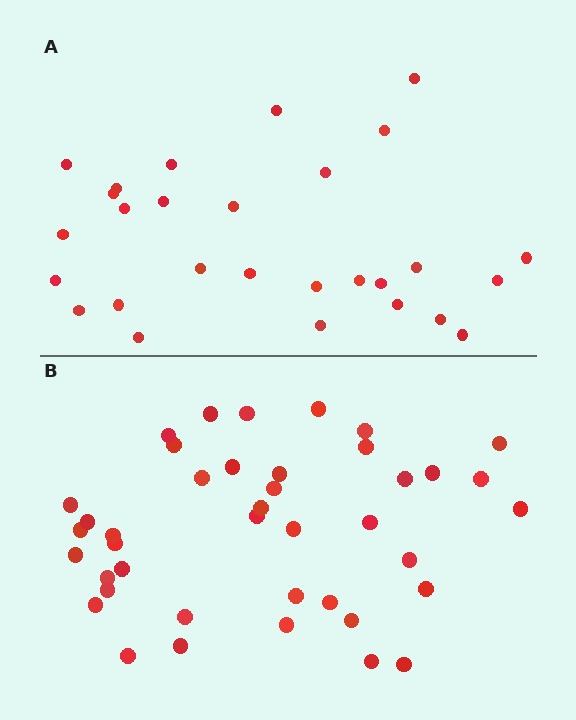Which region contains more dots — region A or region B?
Region B (the bottom region) has more dots.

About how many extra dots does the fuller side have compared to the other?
Region B has approximately 15 more dots than region A.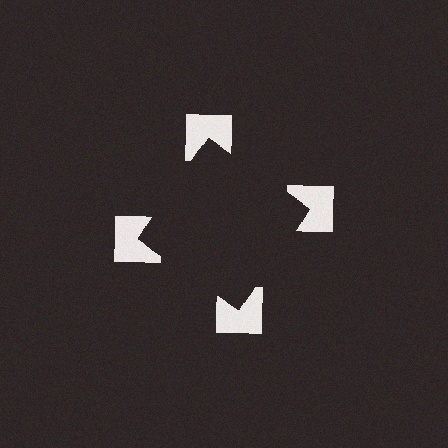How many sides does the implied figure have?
4 sides.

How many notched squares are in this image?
There are 4 — one at each vertex of the illusory square.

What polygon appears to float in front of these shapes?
An illusory square — its edges are inferred from the aligned wedge cuts in the notched squares, not physically drawn.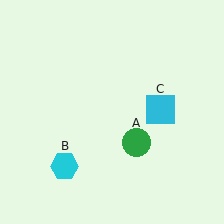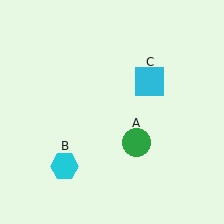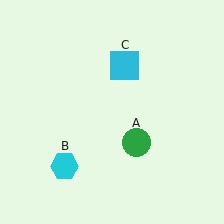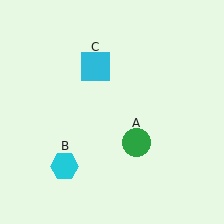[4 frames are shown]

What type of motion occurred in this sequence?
The cyan square (object C) rotated counterclockwise around the center of the scene.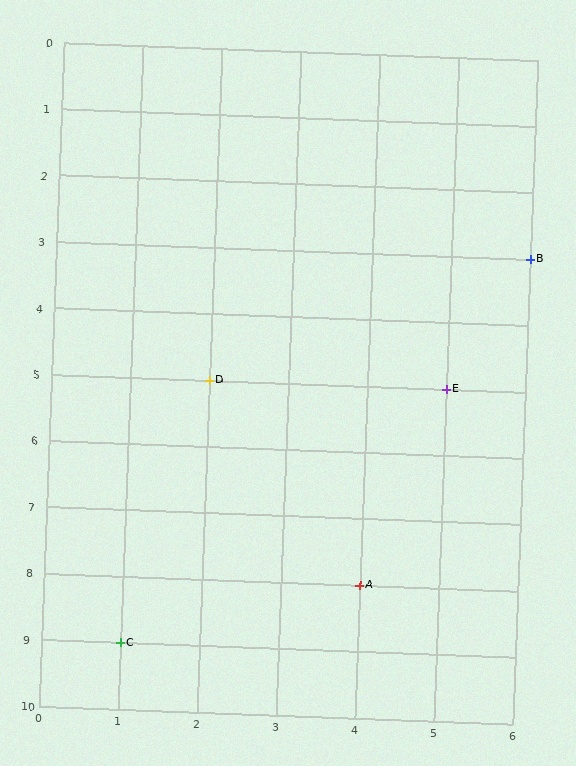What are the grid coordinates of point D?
Point D is at grid coordinates (2, 5).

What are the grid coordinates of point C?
Point C is at grid coordinates (1, 9).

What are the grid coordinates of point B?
Point B is at grid coordinates (6, 3).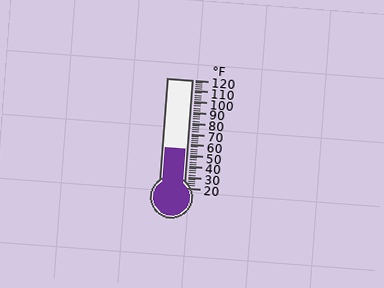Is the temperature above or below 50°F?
The temperature is above 50°F.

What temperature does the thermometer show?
The thermometer shows approximately 56°F.